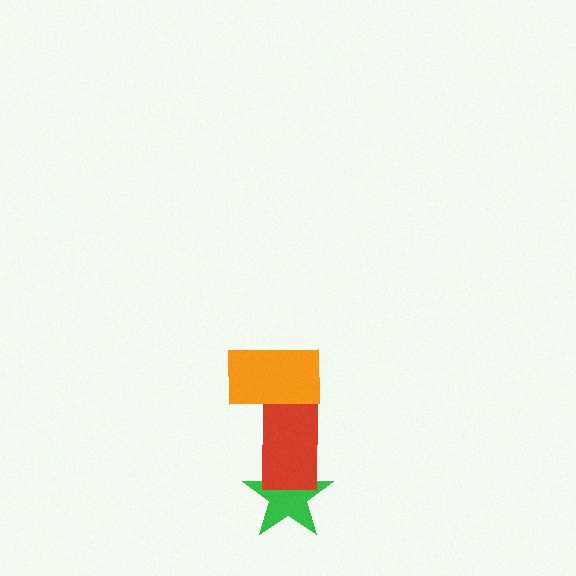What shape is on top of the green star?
The red rectangle is on top of the green star.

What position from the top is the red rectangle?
The red rectangle is 2nd from the top.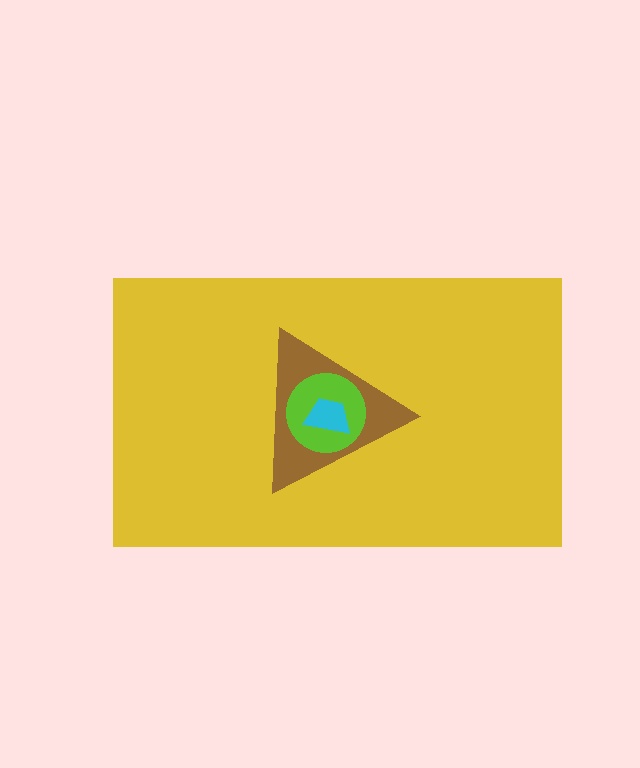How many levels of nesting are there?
4.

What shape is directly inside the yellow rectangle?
The brown triangle.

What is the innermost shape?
The cyan trapezoid.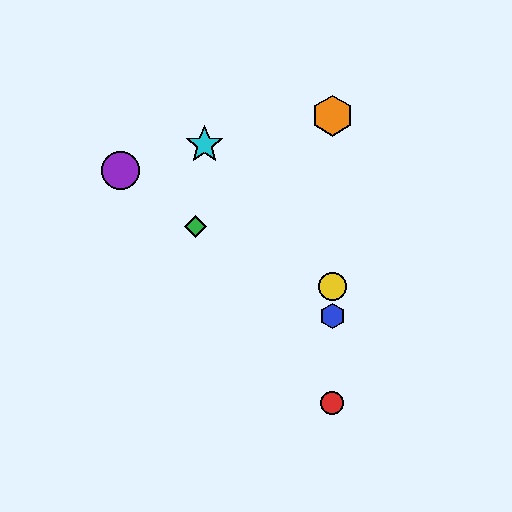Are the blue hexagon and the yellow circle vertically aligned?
Yes, both are at x≈332.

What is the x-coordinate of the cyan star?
The cyan star is at x≈204.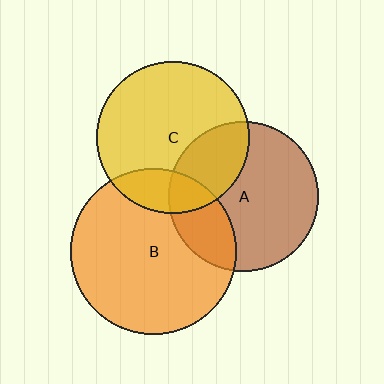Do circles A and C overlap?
Yes.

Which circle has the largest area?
Circle B (orange).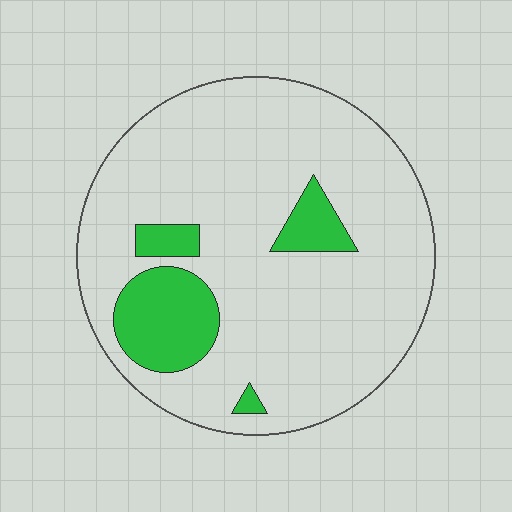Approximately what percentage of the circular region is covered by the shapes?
Approximately 15%.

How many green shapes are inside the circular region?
4.